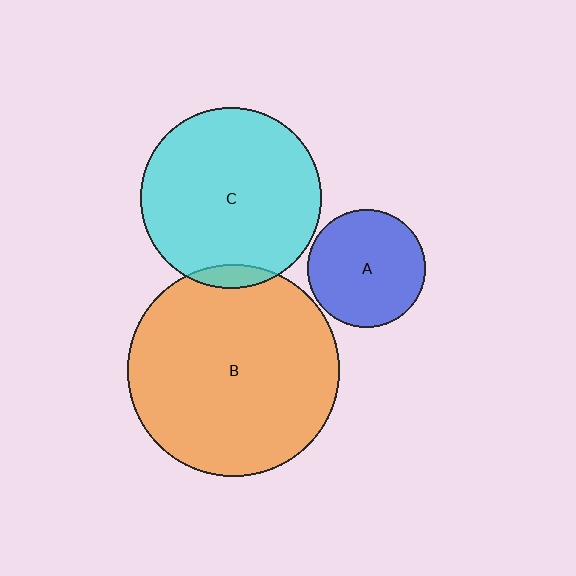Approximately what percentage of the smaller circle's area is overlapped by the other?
Approximately 5%.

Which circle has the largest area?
Circle B (orange).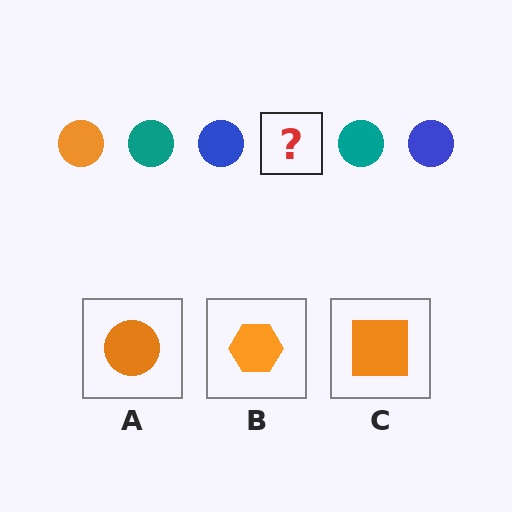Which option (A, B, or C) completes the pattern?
A.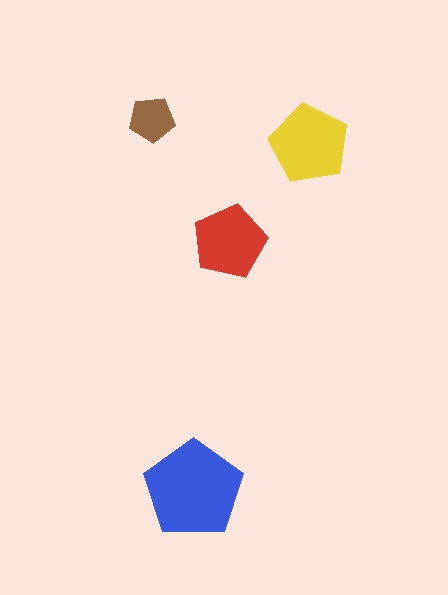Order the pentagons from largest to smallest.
the blue one, the yellow one, the red one, the brown one.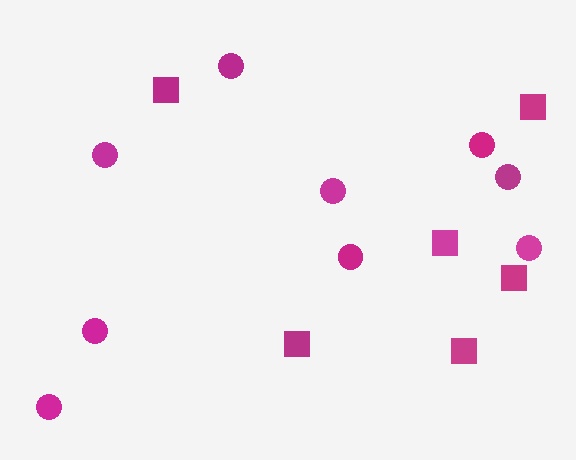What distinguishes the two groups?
There are 2 groups: one group of circles (9) and one group of squares (6).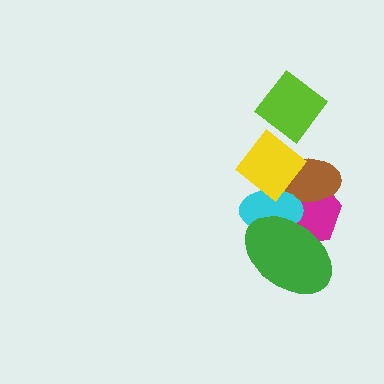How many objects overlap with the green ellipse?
2 objects overlap with the green ellipse.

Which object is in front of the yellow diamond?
The lime diamond is in front of the yellow diamond.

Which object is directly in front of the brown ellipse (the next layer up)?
The cyan ellipse is directly in front of the brown ellipse.